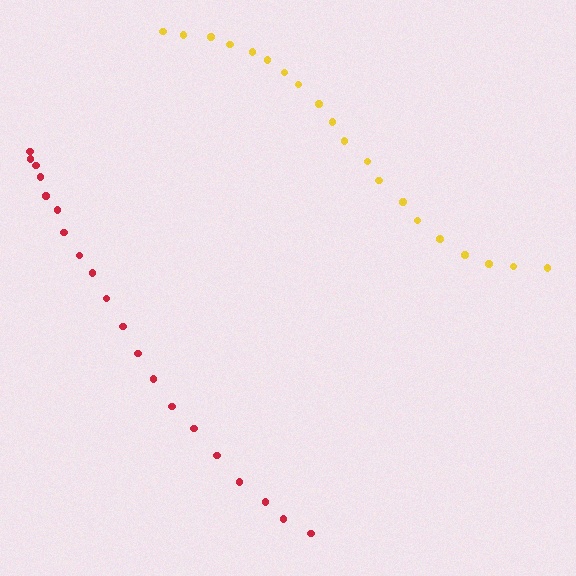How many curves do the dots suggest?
There are 2 distinct paths.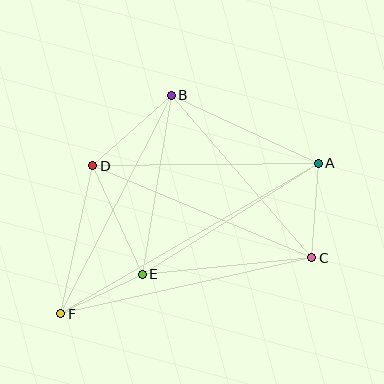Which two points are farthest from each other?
Points A and F are farthest from each other.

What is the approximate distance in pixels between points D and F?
The distance between D and F is approximately 152 pixels.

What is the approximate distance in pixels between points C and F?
The distance between C and F is approximately 257 pixels.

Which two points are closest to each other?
Points E and F are closest to each other.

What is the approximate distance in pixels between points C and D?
The distance between C and D is approximately 238 pixels.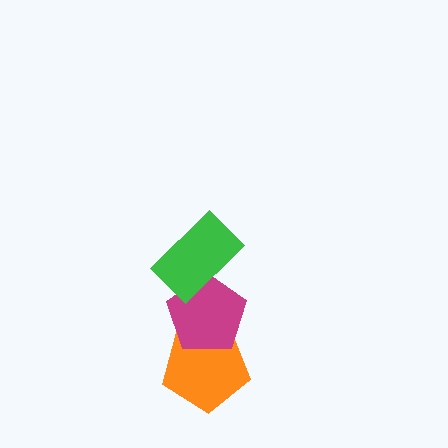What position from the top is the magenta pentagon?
The magenta pentagon is 2nd from the top.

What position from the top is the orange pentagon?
The orange pentagon is 3rd from the top.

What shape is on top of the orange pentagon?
The magenta pentagon is on top of the orange pentagon.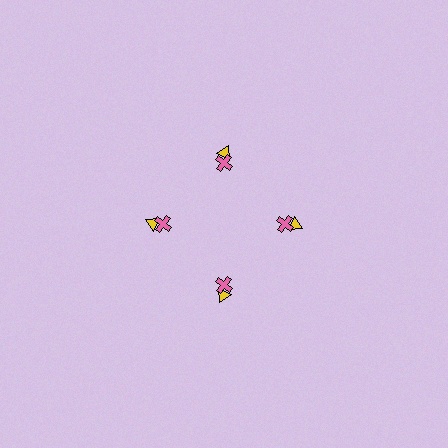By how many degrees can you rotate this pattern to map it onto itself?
The pattern maps onto itself every 90 degrees of rotation.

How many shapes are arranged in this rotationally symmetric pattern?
There are 8 shapes, arranged in 4 groups of 2.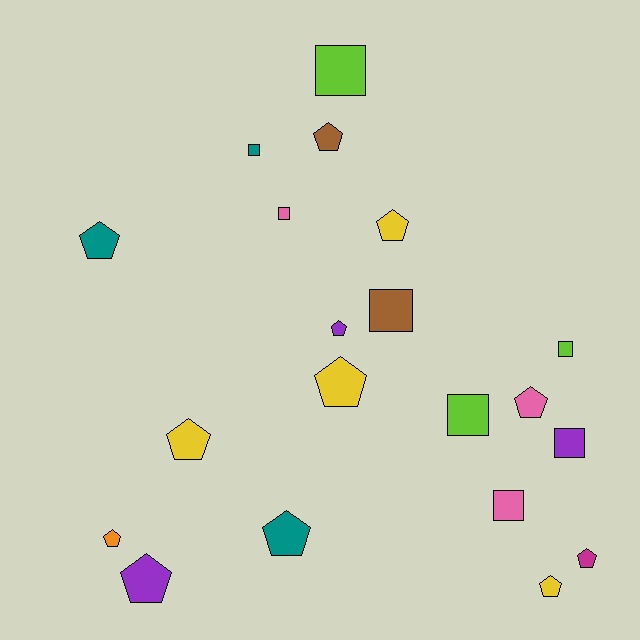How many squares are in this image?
There are 8 squares.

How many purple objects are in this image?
There are 3 purple objects.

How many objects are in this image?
There are 20 objects.